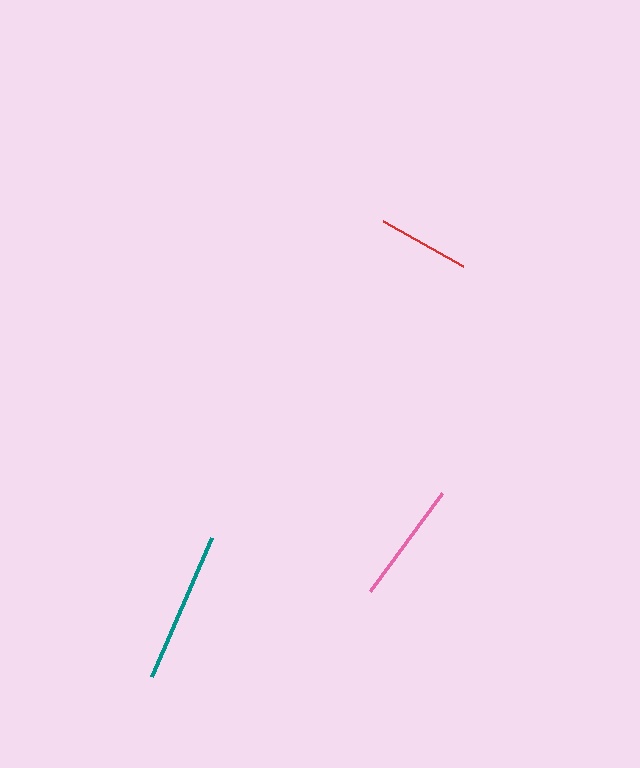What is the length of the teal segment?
The teal segment is approximately 152 pixels long.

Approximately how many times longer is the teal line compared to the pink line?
The teal line is approximately 1.2 times the length of the pink line.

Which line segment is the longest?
The teal line is the longest at approximately 152 pixels.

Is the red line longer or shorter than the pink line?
The pink line is longer than the red line.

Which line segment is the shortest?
The red line is the shortest at approximately 91 pixels.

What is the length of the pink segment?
The pink segment is approximately 122 pixels long.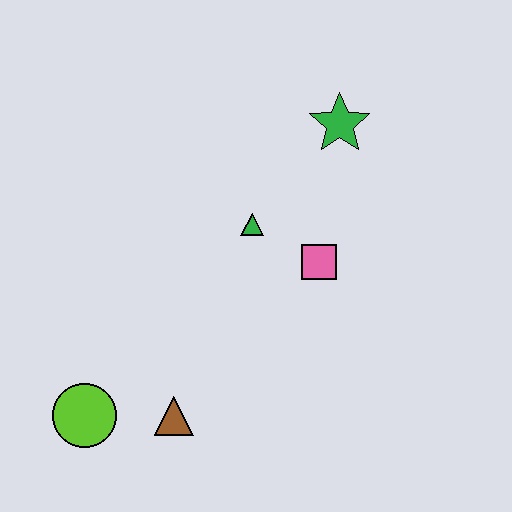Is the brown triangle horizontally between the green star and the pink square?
No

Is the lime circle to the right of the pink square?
No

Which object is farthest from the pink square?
The lime circle is farthest from the pink square.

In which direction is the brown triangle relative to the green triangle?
The brown triangle is below the green triangle.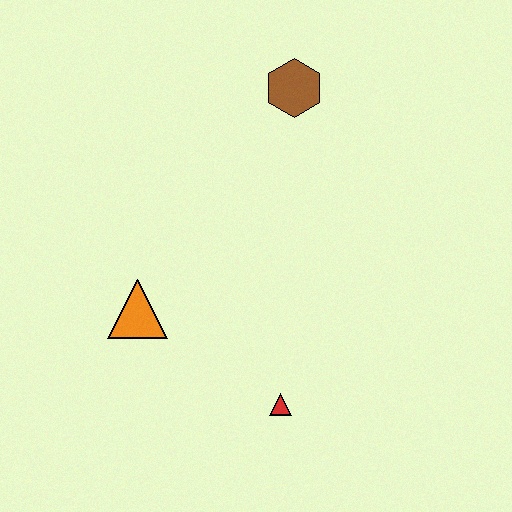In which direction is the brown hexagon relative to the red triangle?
The brown hexagon is above the red triangle.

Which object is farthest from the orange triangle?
The brown hexagon is farthest from the orange triangle.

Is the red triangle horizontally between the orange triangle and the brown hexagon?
Yes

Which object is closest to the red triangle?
The orange triangle is closest to the red triangle.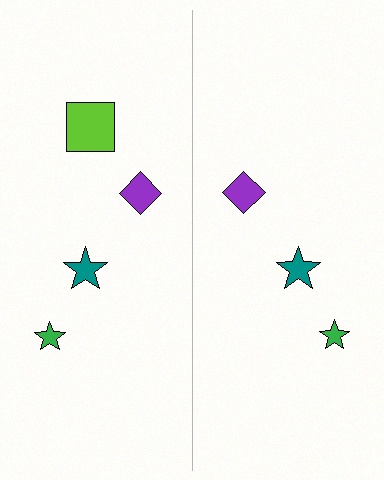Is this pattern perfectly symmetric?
No, the pattern is not perfectly symmetric. A lime square is missing from the right side.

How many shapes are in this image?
There are 7 shapes in this image.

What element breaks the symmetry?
A lime square is missing from the right side.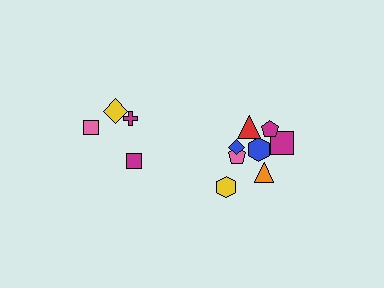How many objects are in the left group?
There are 4 objects.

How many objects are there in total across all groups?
There are 12 objects.